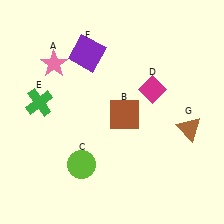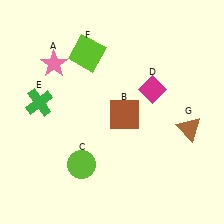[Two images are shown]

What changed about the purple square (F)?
In Image 1, F is purple. In Image 2, it changed to lime.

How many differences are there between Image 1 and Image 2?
There is 1 difference between the two images.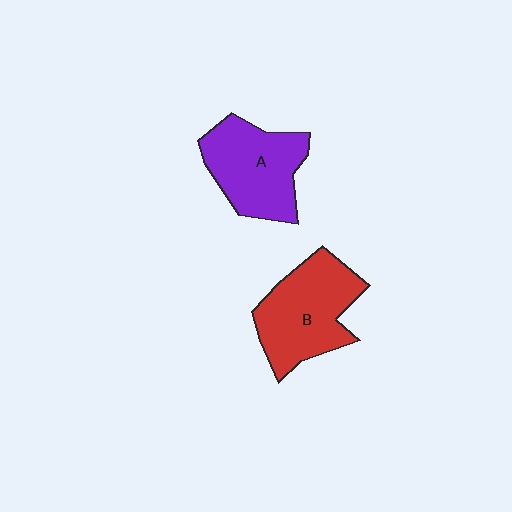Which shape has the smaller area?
Shape A (purple).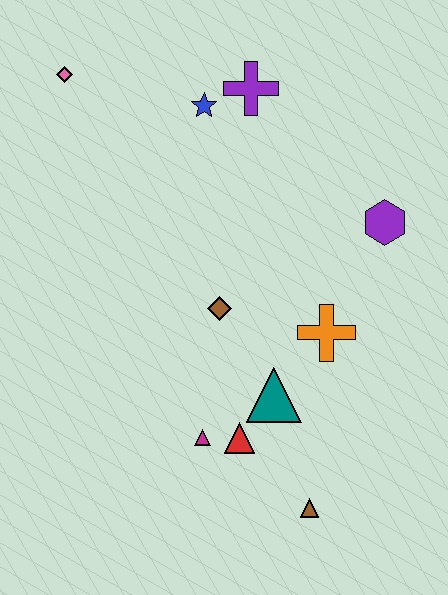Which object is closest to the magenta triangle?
The red triangle is closest to the magenta triangle.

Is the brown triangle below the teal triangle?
Yes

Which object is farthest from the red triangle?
The pink diamond is farthest from the red triangle.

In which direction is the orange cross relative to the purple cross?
The orange cross is below the purple cross.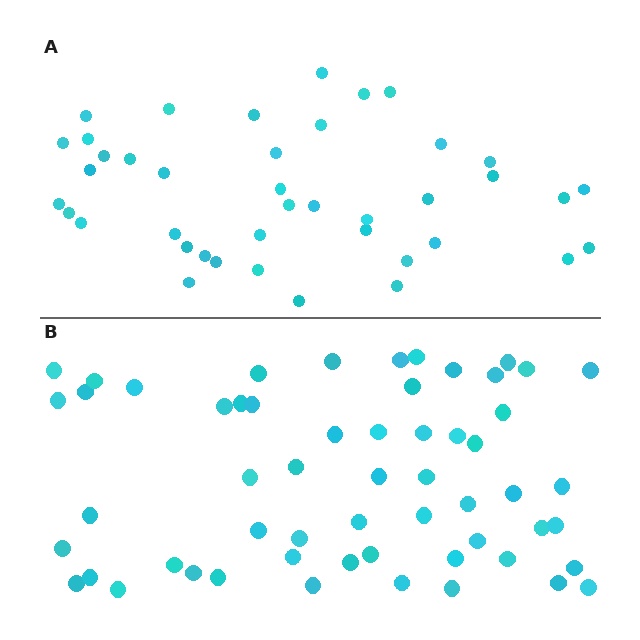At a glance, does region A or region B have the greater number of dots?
Region B (the bottom region) has more dots.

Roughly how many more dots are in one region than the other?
Region B has approximately 15 more dots than region A.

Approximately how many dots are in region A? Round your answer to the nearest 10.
About 40 dots. (The exact count is 41, which rounds to 40.)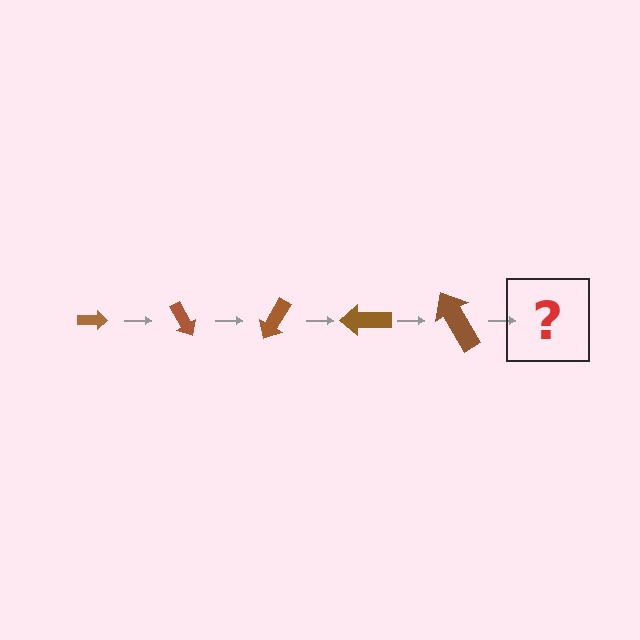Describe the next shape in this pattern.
It should be an arrow, larger than the previous one and rotated 300 degrees from the start.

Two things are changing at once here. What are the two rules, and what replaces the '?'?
The two rules are that the arrow grows larger each step and it rotates 60 degrees each step. The '?' should be an arrow, larger than the previous one and rotated 300 degrees from the start.